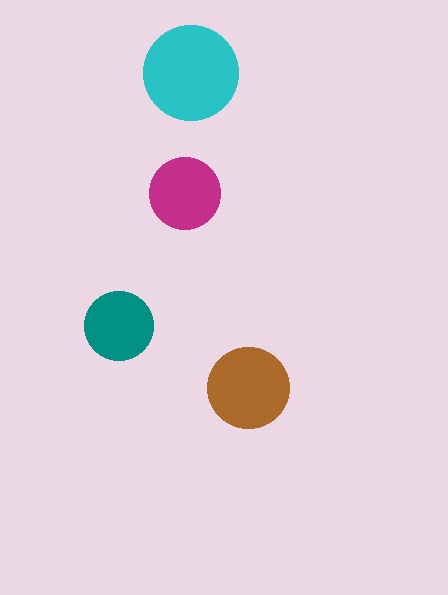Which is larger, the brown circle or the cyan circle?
The cyan one.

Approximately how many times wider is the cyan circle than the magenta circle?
About 1.5 times wider.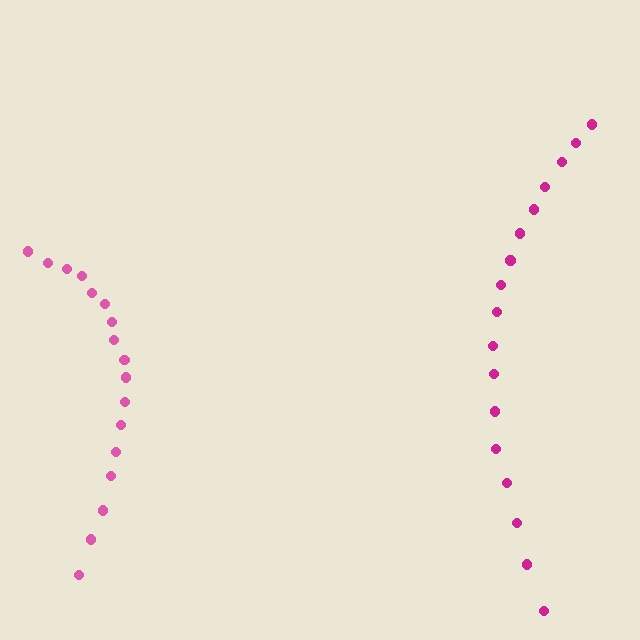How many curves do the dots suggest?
There are 2 distinct paths.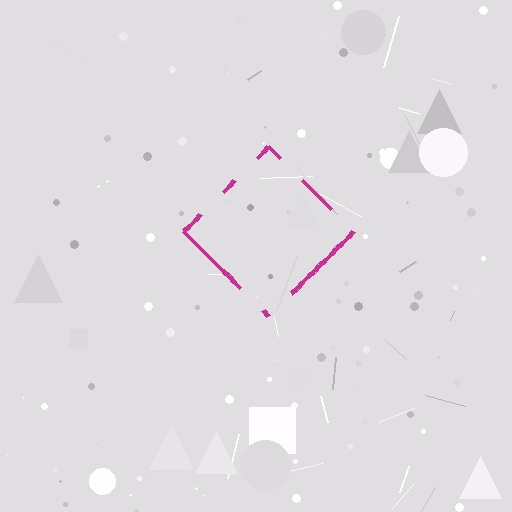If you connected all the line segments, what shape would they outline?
They would outline a diamond.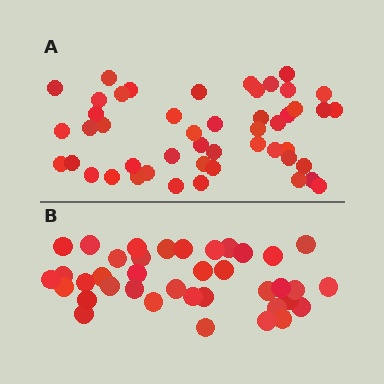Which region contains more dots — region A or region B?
Region A (the top region) has more dots.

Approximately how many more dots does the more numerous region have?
Region A has roughly 10 or so more dots than region B.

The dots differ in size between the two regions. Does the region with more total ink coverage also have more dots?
No. Region B has more total ink coverage because its dots are larger, but region A actually contains more individual dots. Total area can be misleading — the number of items is what matters here.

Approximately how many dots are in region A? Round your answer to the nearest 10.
About 50 dots. (The exact count is 48, which rounds to 50.)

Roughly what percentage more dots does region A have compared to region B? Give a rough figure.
About 25% more.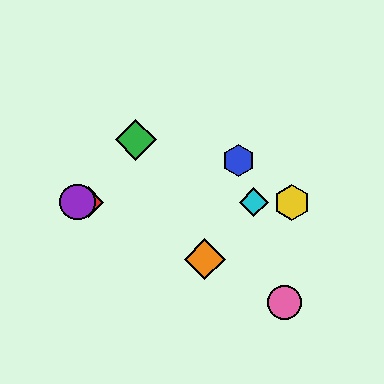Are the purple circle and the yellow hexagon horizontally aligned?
Yes, both are at y≈202.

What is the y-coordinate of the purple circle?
The purple circle is at y≈202.